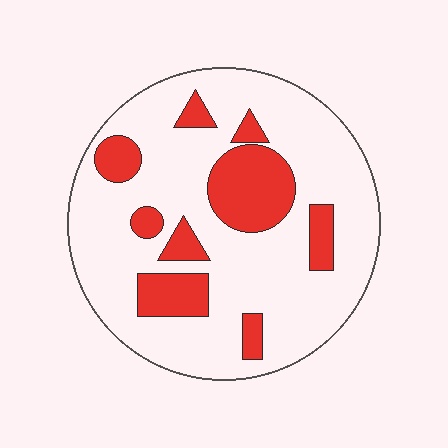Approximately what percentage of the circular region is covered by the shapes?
Approximately 25%.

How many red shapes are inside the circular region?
9.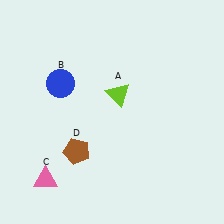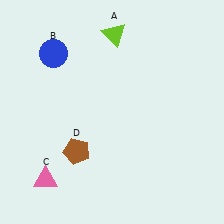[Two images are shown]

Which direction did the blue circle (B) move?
The blue circle (B) moved up.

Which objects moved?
The objects that moved are: the lime triangle (A), the blue circle (B).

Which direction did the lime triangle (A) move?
The lime triangle (A) moved up.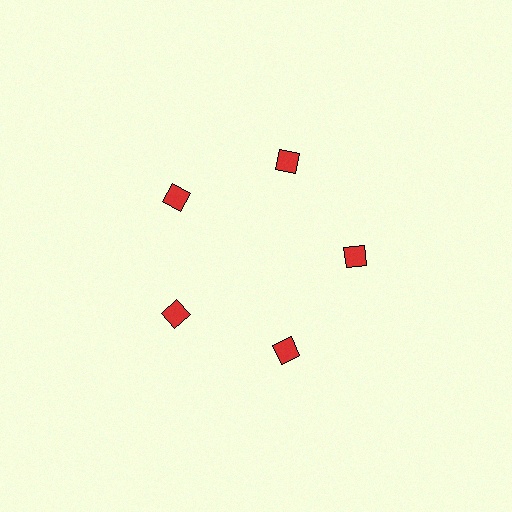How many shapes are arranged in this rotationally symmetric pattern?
There are 5 shapes, arranged in 5 groups of 1.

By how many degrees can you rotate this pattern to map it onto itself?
The pattern maps onto itself every 72 degrees of rotation.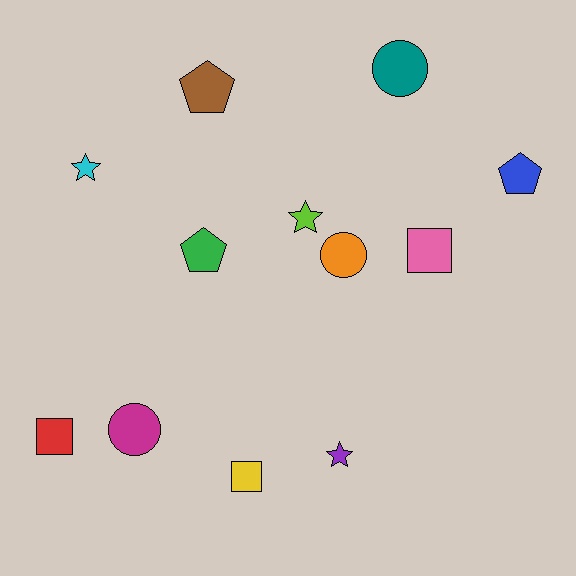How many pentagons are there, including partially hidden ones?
There are 3 pentagons.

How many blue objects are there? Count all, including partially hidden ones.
There is 1 blue object.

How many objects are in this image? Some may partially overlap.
There are 12 objects.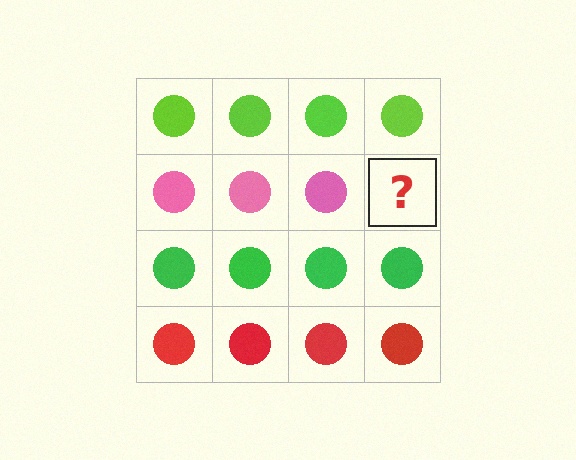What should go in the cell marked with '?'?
The missing cell should contain a pink circle.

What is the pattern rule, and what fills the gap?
The rule is that each row has a consistent color. The gap should be filled with a pink circle.